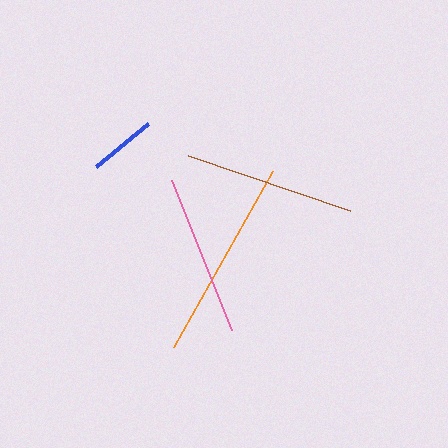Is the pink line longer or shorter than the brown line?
The brown line is longer than the pink line.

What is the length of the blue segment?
The blue segment is approximately 67 pixels long.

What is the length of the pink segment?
The pink segment is approximately 161 pixels long.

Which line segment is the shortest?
The blue line is the shortest at approximately 67 pixels.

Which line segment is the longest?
The orange line is the longest at approximately 202 pixels.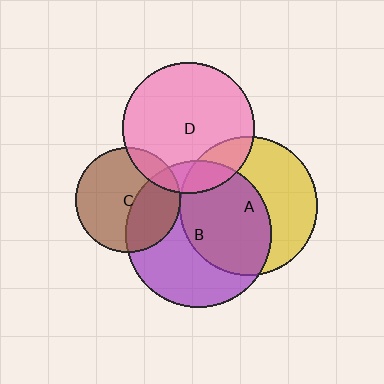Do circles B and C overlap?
Yes.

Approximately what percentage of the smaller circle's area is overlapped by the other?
Approximately 35%.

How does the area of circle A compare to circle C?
Approximately 1.7 times.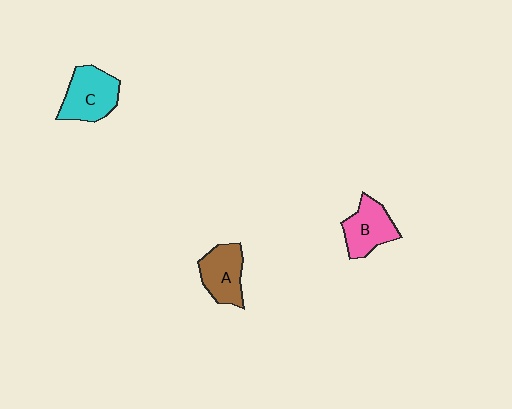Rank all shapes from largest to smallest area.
From largest to smallest: C (cyan), B (pink), A (brown).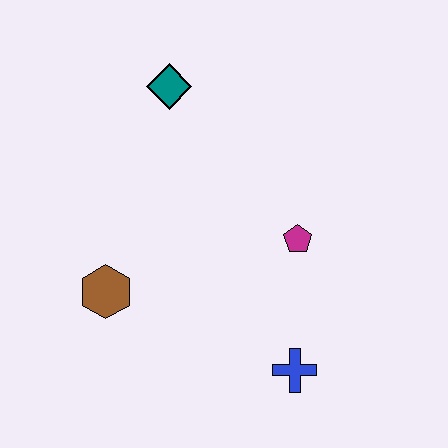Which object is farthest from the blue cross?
The teal diamond is farthest from the blue cross.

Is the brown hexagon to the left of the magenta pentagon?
Yes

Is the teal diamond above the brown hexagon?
Yes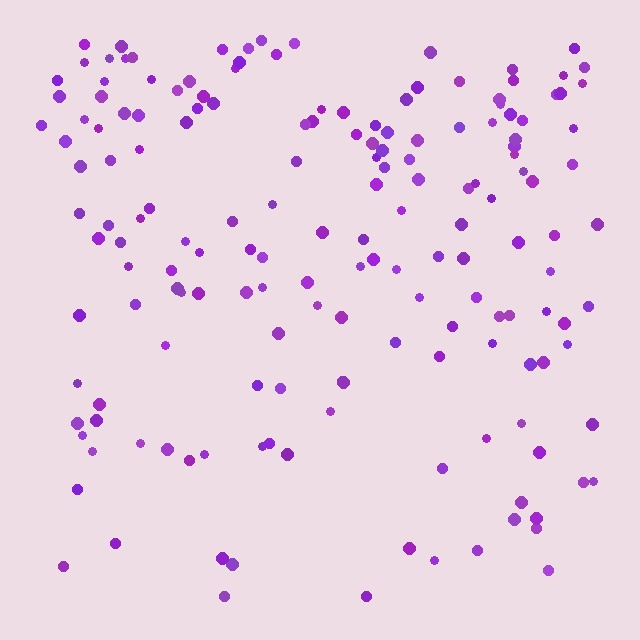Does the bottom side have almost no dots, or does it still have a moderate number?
Still a moderate number, just noticeably fewer than the top.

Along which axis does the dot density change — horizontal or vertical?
Vertical.